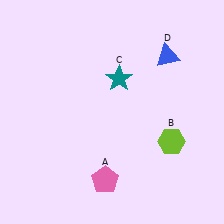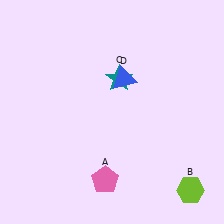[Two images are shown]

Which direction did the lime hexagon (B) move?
The lime hexagon (B) moved down.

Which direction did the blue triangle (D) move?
The blue triangle (D) moved left.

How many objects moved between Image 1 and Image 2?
2 objects moved between the two images.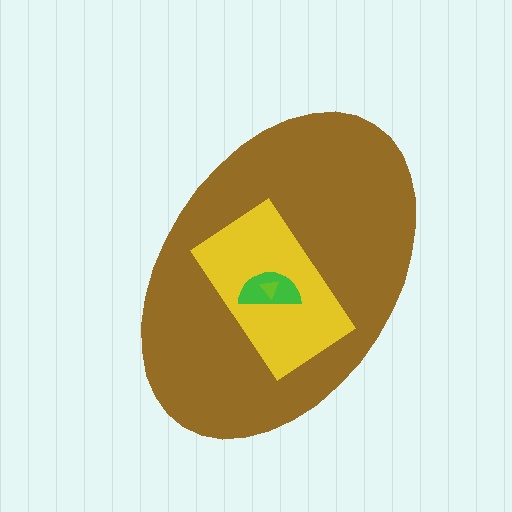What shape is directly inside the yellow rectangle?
The green semicircle.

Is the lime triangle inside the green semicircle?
Yes.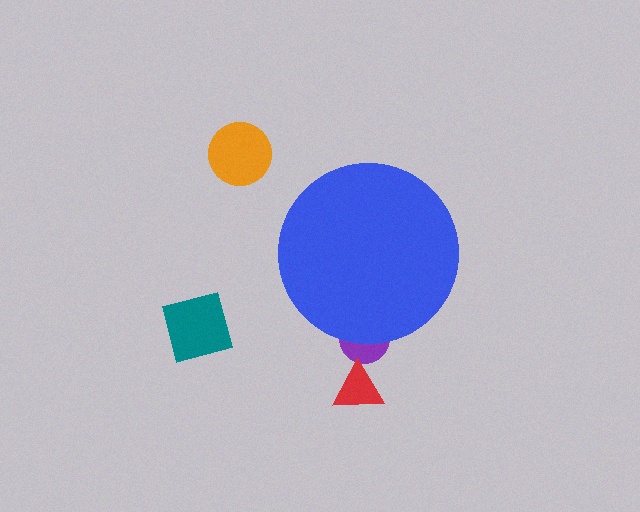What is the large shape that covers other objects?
A blue circle.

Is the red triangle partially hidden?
No, the red triangle is fully visible.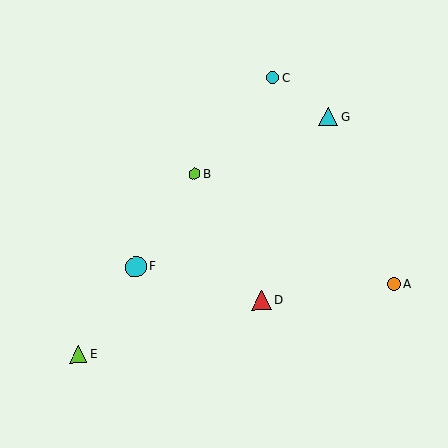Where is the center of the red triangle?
The center of the red triangle is at (262, 301).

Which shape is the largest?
The cyan circle (labeled F) is the largest.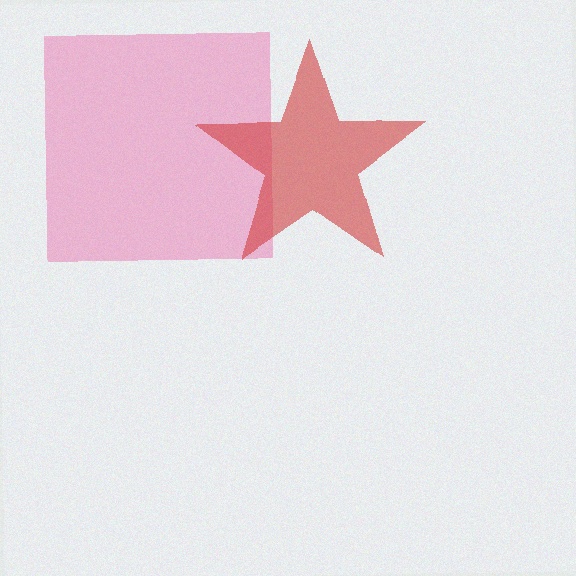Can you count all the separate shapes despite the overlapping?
Yes, there are 2 separate shapes.